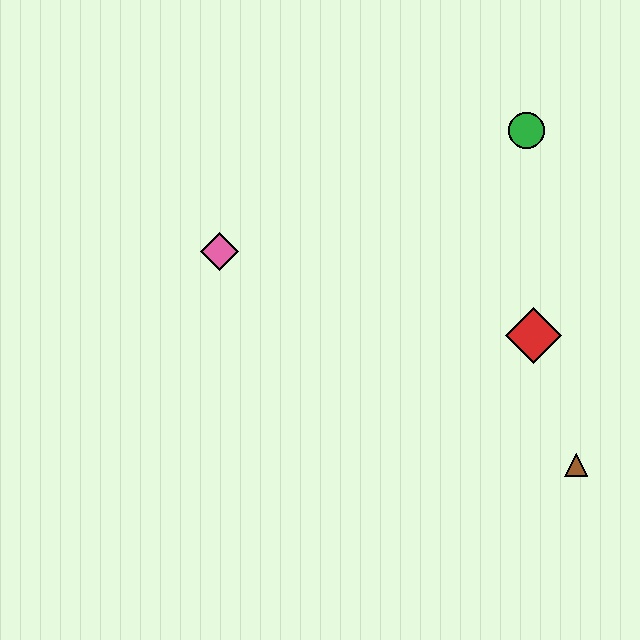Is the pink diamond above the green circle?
No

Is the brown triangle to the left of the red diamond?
No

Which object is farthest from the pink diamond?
The brown triangle is farthest from the pink diamond.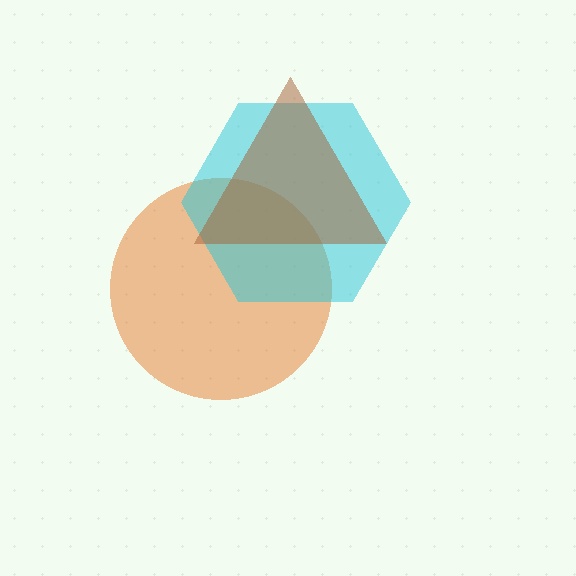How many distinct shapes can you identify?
There are 3 distinct shapes: an orange circle, a cyan hexagon, a brown triangle.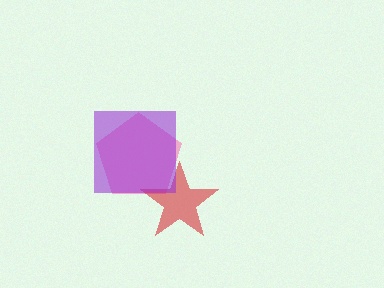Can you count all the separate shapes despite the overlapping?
Yes, there are 3 separate shapes.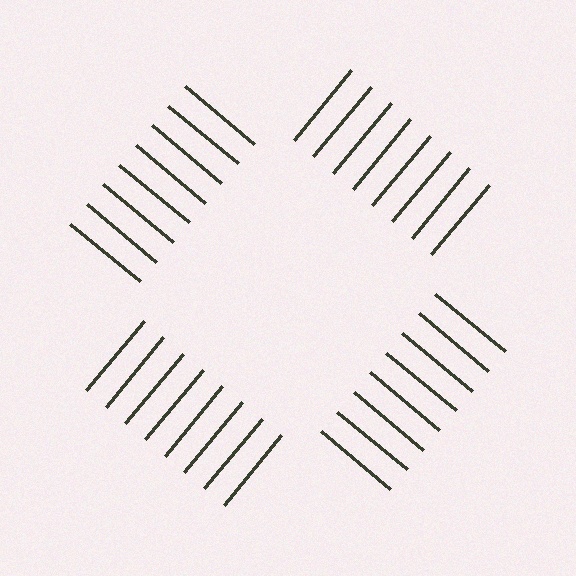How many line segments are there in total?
32 — 8 along each of the 4 edges.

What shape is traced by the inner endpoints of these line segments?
An illusory square — the line segments terminate on its edges but no continuous stroke is drawn.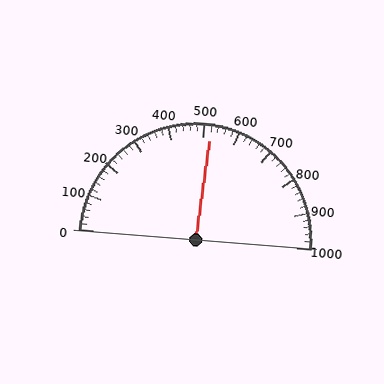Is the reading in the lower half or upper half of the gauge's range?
The reading is in the upper half of the range (0 to 1000).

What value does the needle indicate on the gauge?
The needle indicates approximately 520.